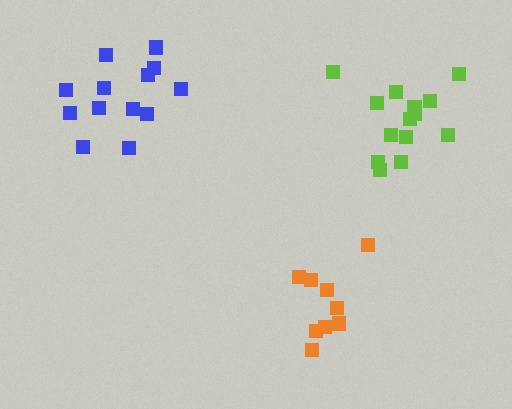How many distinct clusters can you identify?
There are 3 distinct clusters.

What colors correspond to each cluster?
The clusters are colored: orange, blue, lime.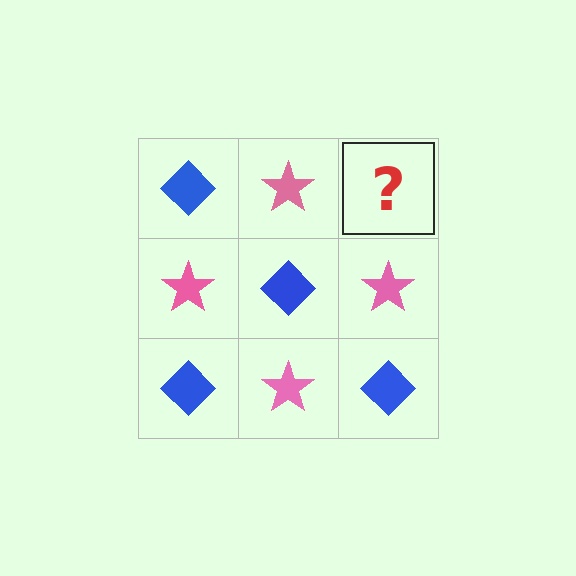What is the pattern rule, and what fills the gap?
The rule is that it alternates blue diamond and pink star in a checkerboard pattern. The gap should be filled with a blue diamond.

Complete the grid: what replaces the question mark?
The question mark should be replaced with a blue diamond.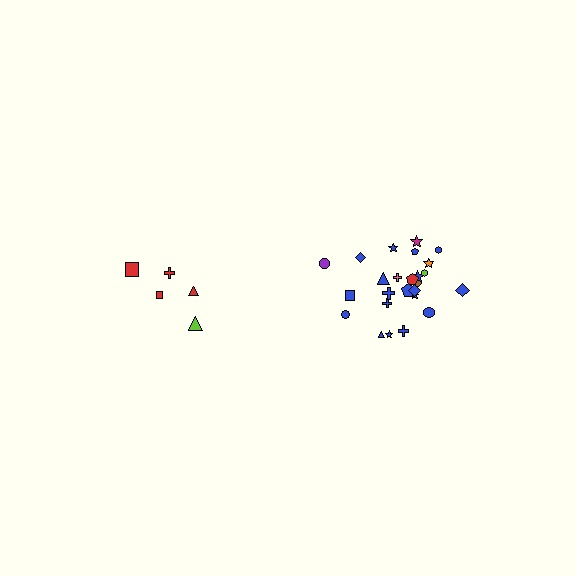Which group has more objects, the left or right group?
The right group.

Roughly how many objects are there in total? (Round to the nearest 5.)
Roughly 30 objects in total.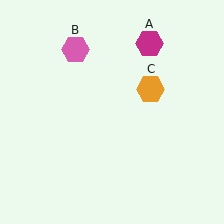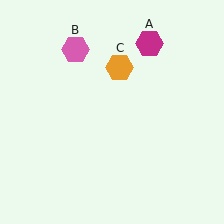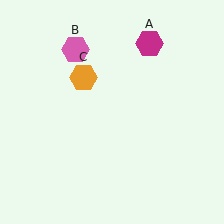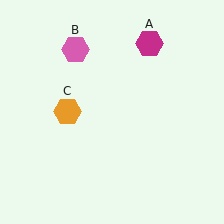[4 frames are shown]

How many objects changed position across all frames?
1 object changed position: orange hexagon (object C).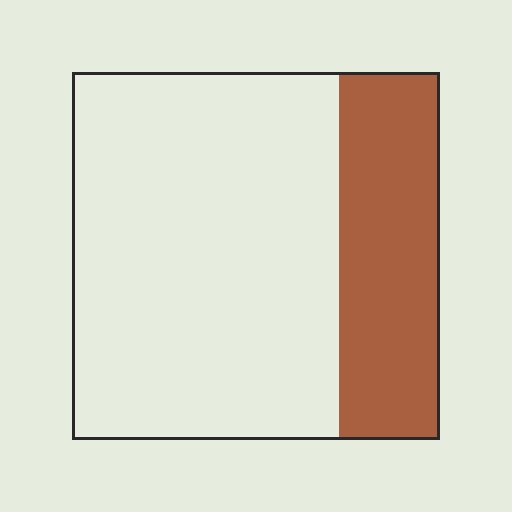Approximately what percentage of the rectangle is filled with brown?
Approximately 25%.